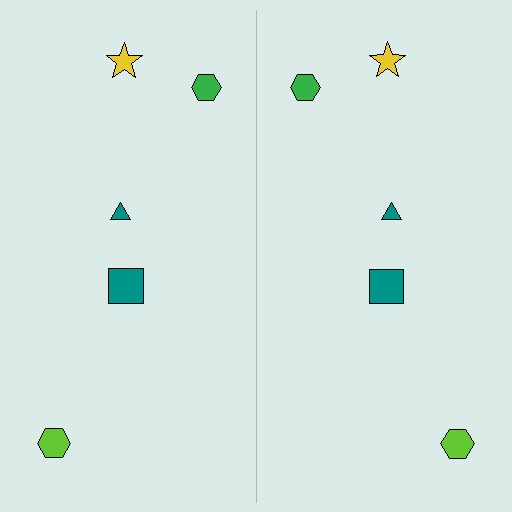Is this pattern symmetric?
Yes, this pattern has bilateral (reflection) symmetry.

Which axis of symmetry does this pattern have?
The pattern has a vertical axis of symmetry running through the center of the image.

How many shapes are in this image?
There are 10 shapes in this image.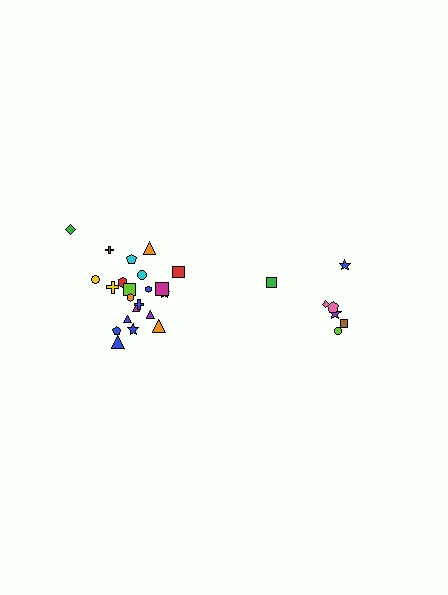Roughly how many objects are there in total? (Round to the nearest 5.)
Roughly 30 objects in total.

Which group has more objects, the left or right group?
The left group.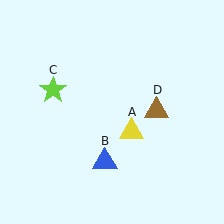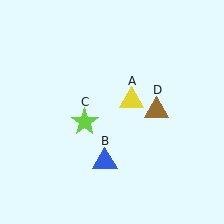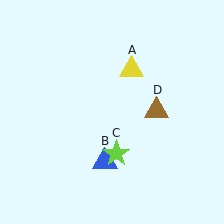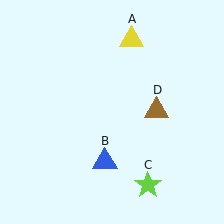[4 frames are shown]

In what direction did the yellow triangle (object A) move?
The yellow triangle (object A) moved up.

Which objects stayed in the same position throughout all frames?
Blue triangle (object B) and brown triangle (object D) remained stationary.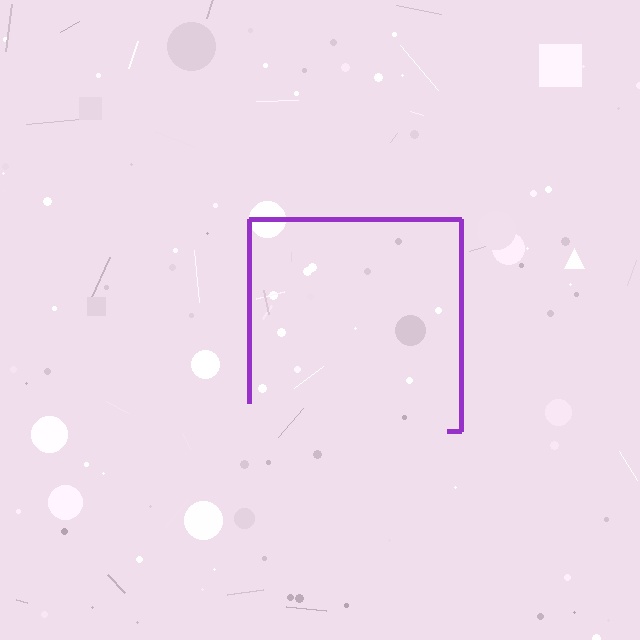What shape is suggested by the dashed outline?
The dashed outline suggests a square.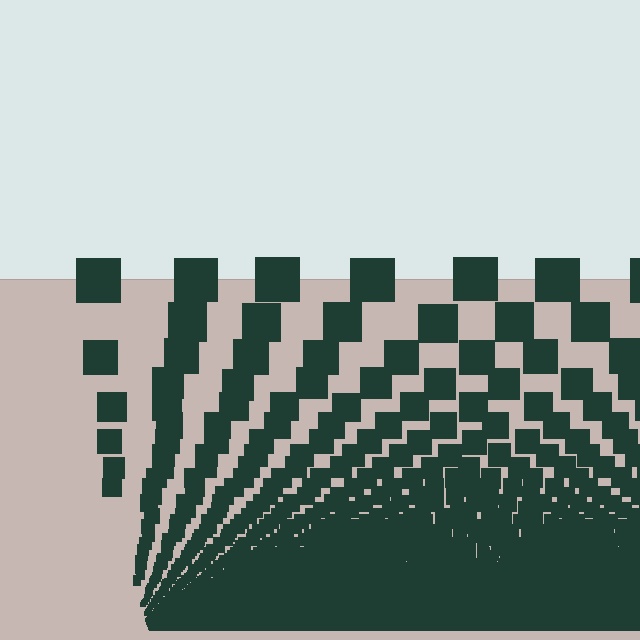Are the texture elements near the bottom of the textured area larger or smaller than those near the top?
Smaller. The gradient is inverted — elements near the bottom are smaller and denser.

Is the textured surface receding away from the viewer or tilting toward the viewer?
The surface appears to tilt toward the viewer. Texture elements get larger and sparser toward the top.